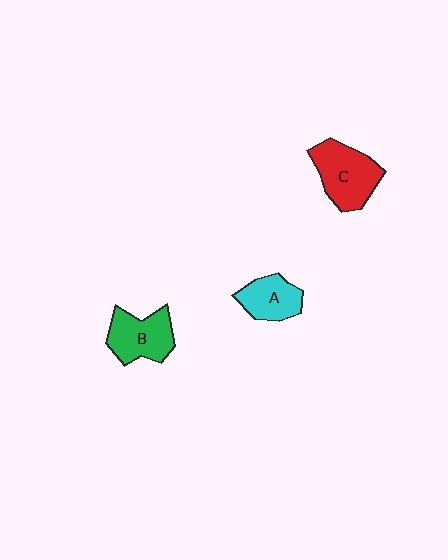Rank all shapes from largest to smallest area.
From largest to smallest: C (red), B (green), A (cyan).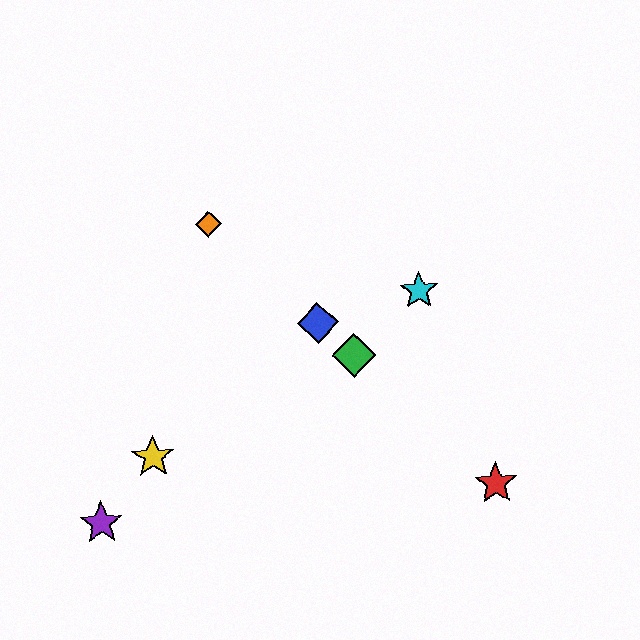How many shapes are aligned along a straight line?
4 shapes (the red star, the blue diamond, the green diamond, the orange diamond) are aligned along a straight line.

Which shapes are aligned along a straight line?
The red star, the blue diamond, the green diamond, the orange diamond are aligned along a straight line.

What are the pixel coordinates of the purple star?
The purple star is at (101, 523).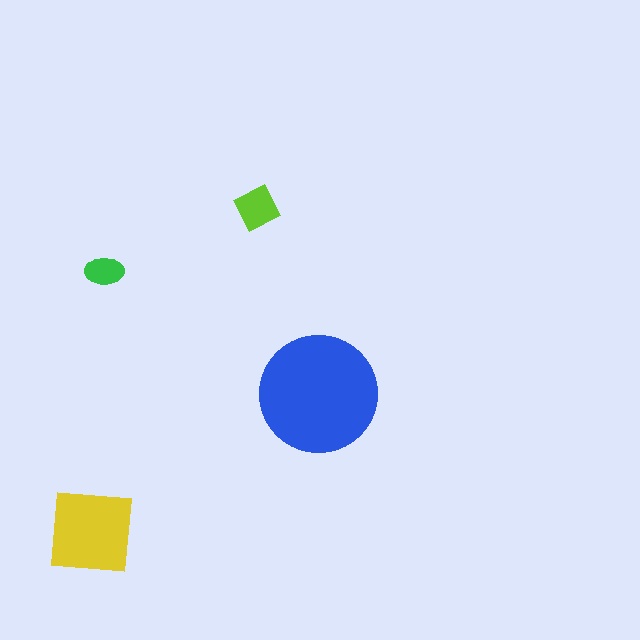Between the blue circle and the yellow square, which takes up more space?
The blue circle.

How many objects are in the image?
There are 4 objects in the image.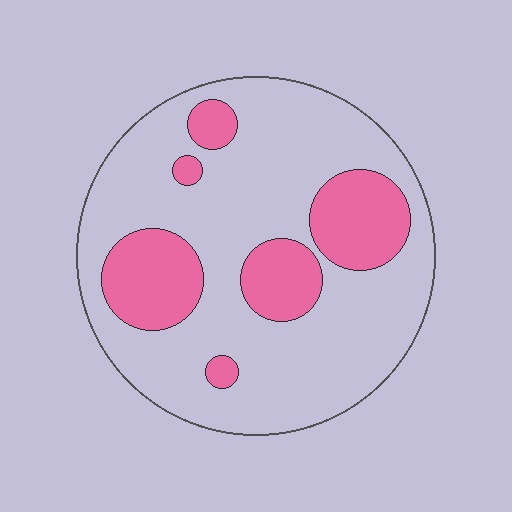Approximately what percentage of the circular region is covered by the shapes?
Approximately 25%.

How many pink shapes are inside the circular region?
6.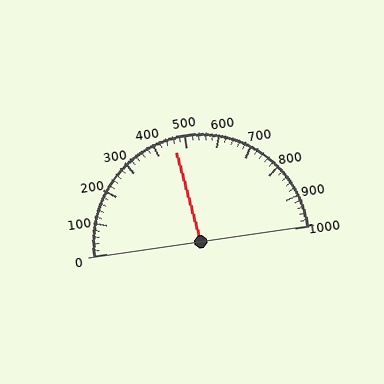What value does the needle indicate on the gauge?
The needle indicates approximately 460.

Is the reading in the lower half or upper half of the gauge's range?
The reading is in the lower half of the range (0 to 1000).